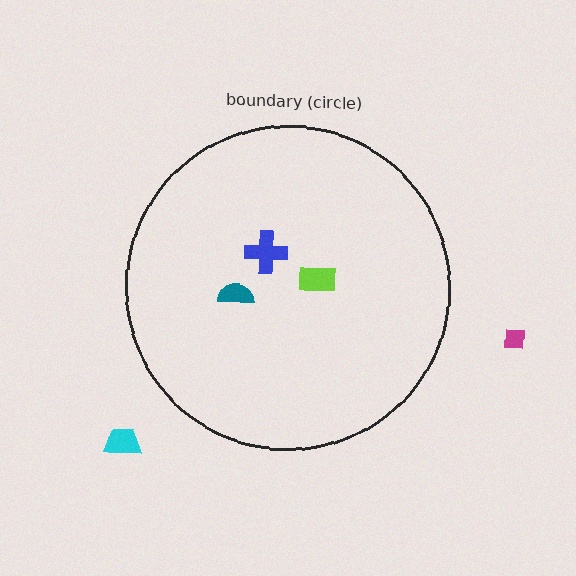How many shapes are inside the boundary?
3 inside, 2 outside.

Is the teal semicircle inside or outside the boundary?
Inside.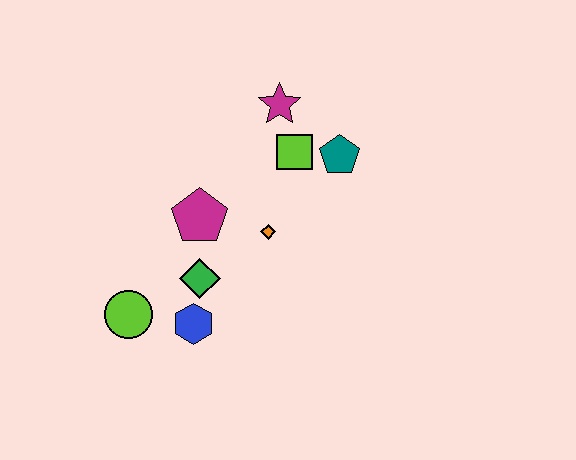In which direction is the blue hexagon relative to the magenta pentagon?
The blue hexagon is below the magenta pentagon.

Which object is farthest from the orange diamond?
The lime circle is farthest from the orange diamond.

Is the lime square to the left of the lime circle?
No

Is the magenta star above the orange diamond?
Yes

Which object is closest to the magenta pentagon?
The green diamond is closest to the magenta pentagon.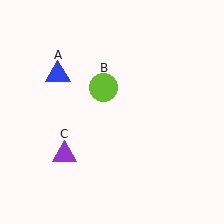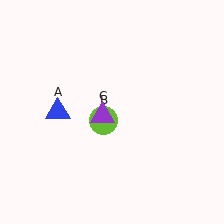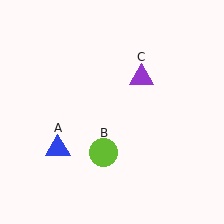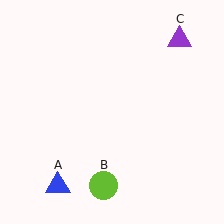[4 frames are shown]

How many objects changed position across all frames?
3 objects changed position: blue triangle (object A), lime circle (object B), purple triangle (object C).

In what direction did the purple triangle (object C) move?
The purple triangle (object C) moved up and to the right.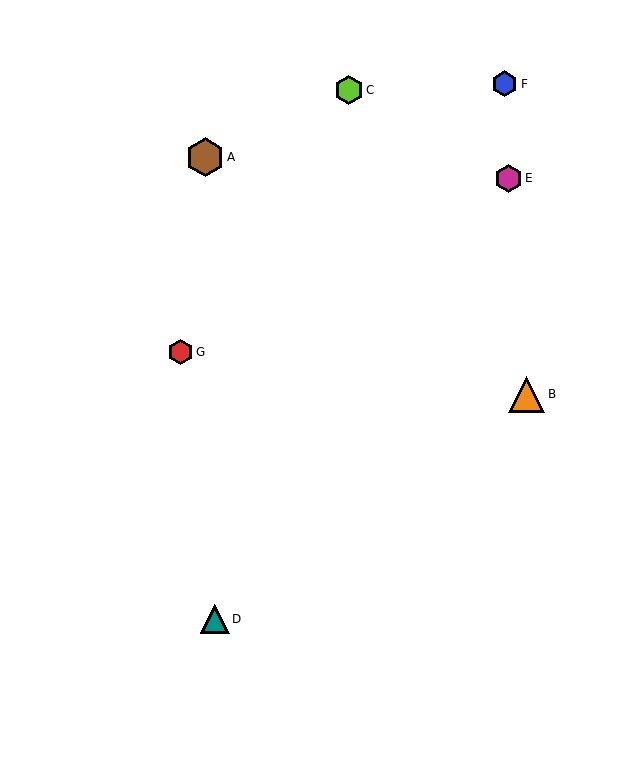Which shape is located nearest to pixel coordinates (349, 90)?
The lime hexagon (labeled C) at (349, 90) is nearest to that location.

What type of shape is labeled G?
Shape G is a red hexagon.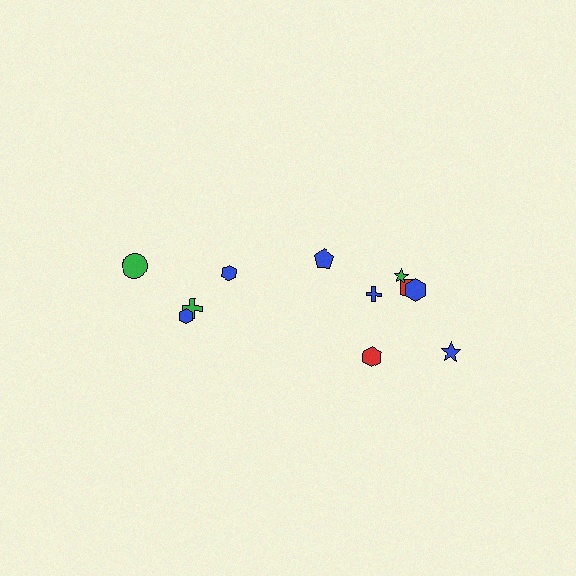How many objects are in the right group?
There are 7 objects.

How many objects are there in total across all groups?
There are 11 objects.